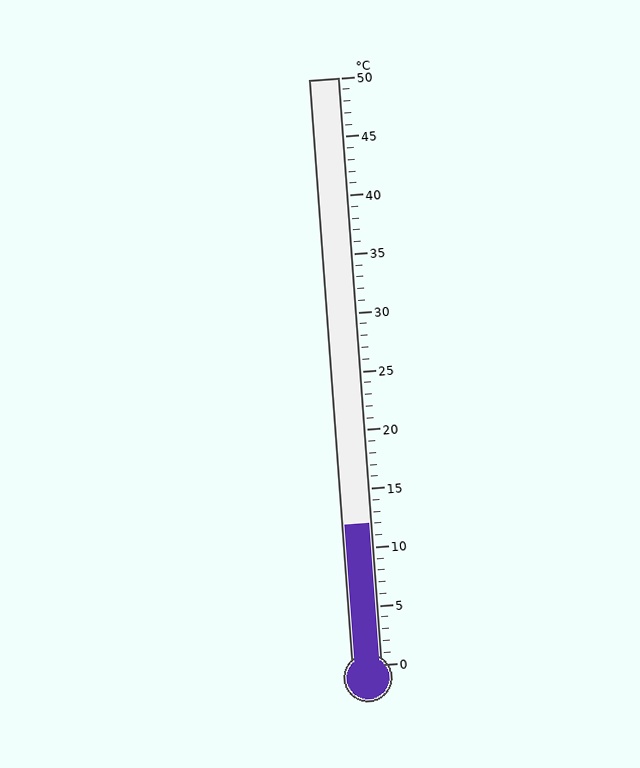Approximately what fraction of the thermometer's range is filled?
The thermometer is filled to approximately 25% of its range.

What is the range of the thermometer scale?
The thermometer scale ranges from 0°C to 50°C.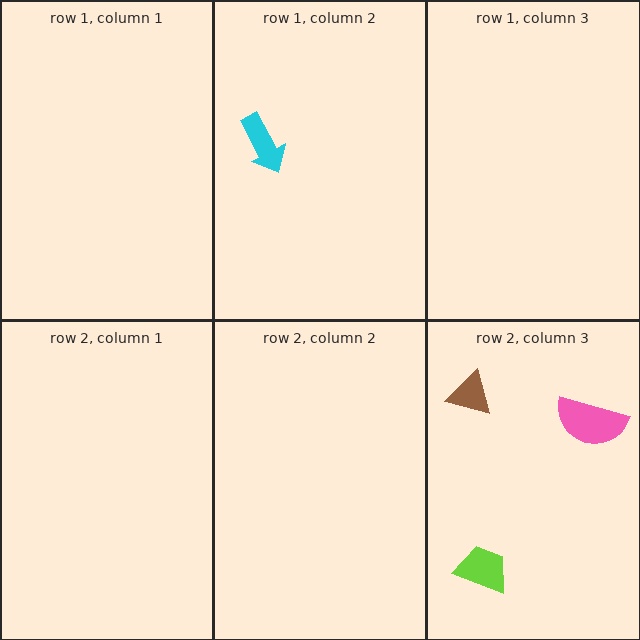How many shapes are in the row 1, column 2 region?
1.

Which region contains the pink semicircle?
The row 2, column 3 region.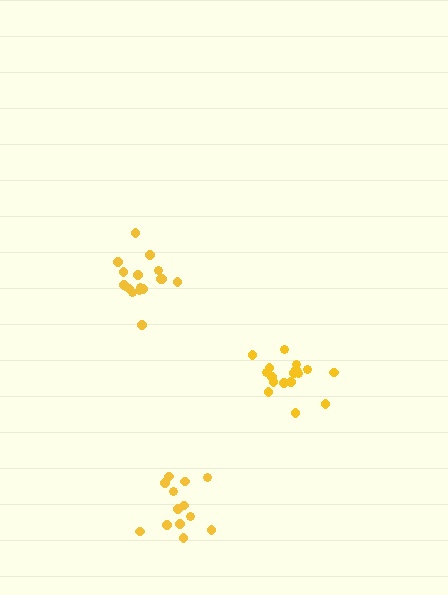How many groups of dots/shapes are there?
There are 3 groups.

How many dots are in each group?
Group 1: 17 dots, Group 2: 14 dots, Group 3: 17 dots (48 total).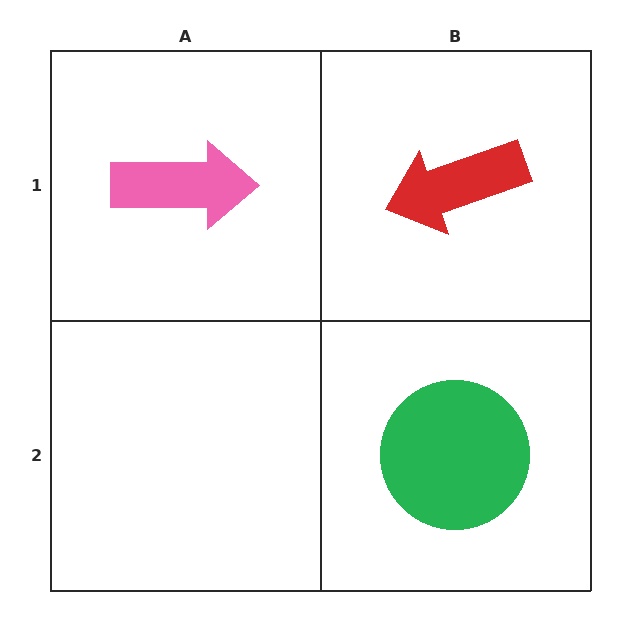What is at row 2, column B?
A green circle.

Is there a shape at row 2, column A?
No, that cell is empty.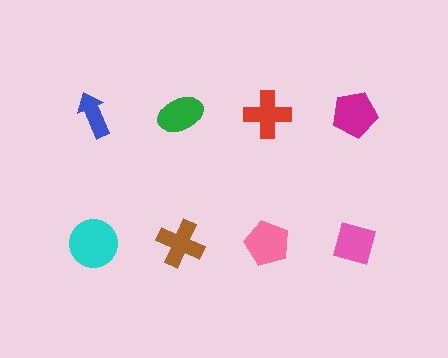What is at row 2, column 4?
A pink square.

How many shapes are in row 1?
4 shapes.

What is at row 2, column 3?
A pink pentagon.